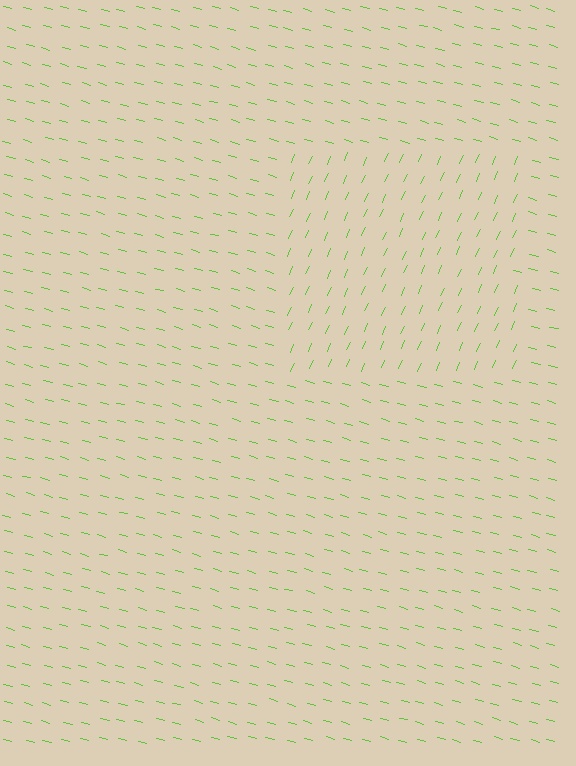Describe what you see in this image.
The image is filled with small lime line segments. A rectangle region in the image has lines oriented differently from the surrounding lines, creating a visible texture boundary.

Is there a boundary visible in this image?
Yes, there is a texture boundary formed by a change in line orientation.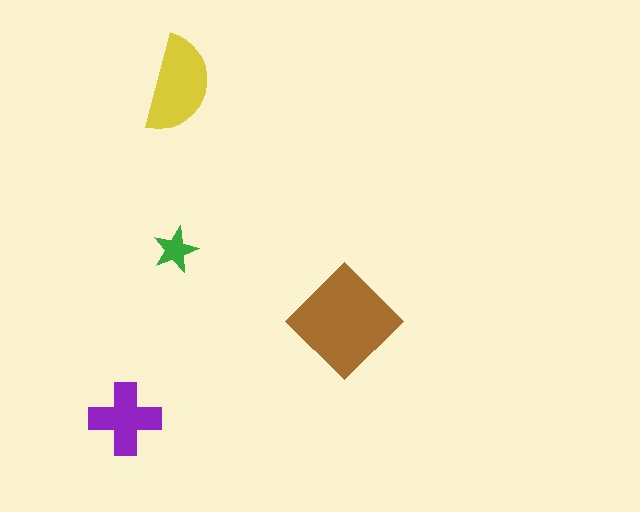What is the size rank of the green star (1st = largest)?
4th.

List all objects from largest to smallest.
The brown diamond, the yellow semicircle, the purple cross, the green star.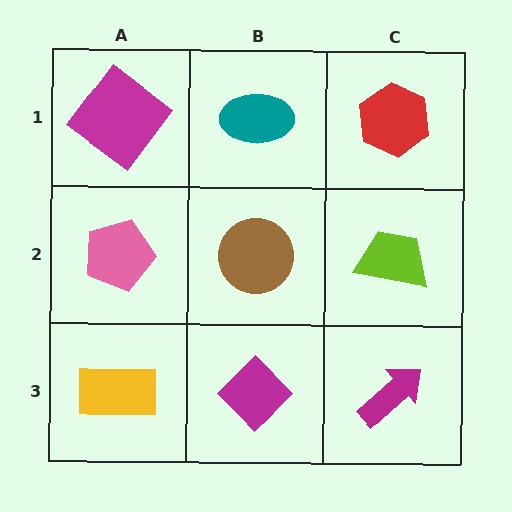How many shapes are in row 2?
3 shapes.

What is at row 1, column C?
A red hexagon.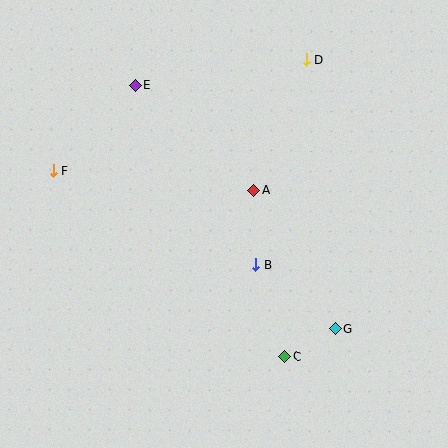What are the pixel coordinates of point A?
Point A is at (254, 191).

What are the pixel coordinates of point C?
Point C is at (285, 357).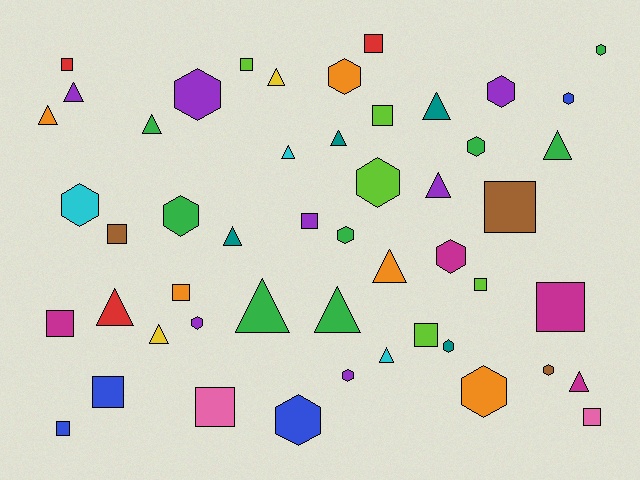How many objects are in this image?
There are 50 objects.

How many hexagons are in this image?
There are 17 hexagons.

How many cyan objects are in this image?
There are 3 cyan objects.